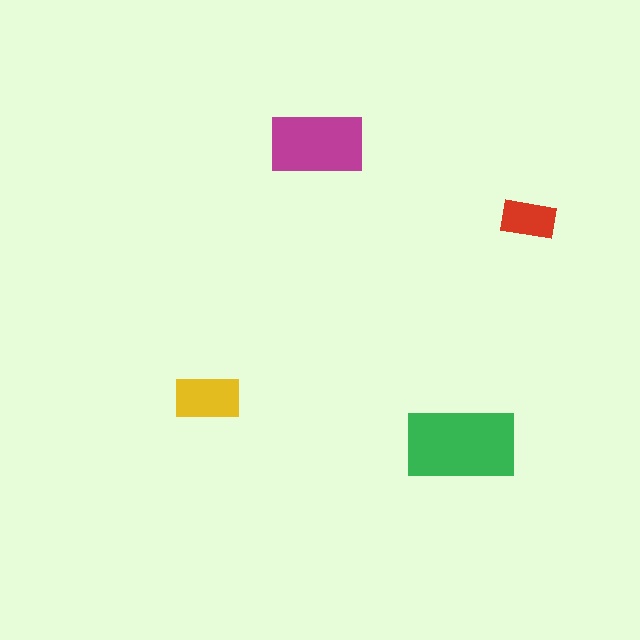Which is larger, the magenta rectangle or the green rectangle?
The green one.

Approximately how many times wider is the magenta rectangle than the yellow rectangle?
About 1.5 times wider.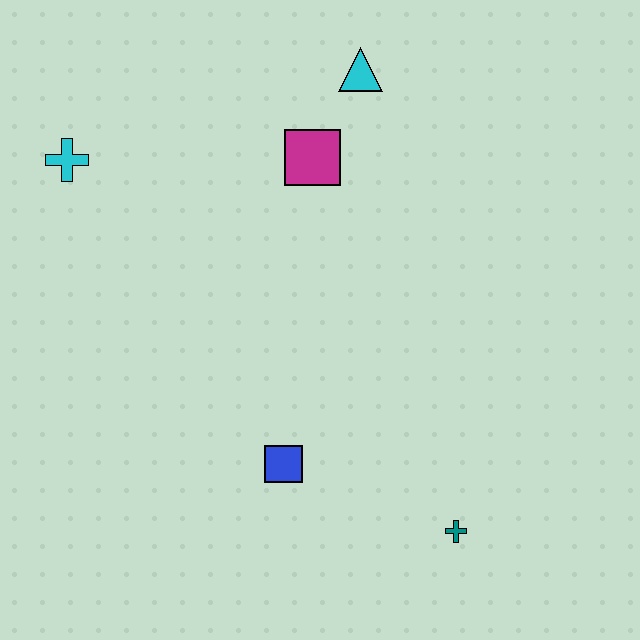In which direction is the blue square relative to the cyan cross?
The blue square is below the cyan cross.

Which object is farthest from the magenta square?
The teal cross is farthest from the magenta square.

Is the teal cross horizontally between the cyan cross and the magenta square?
No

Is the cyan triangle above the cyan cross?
Yes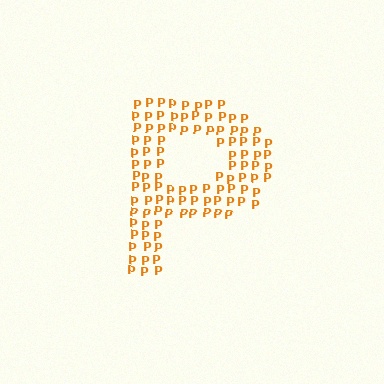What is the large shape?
The large shape is the letter P.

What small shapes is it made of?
It is made of small letter P's.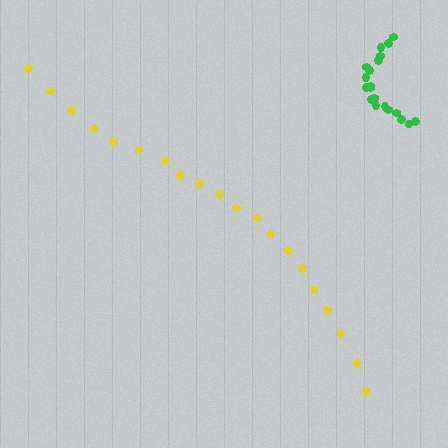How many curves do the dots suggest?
There are 2 distinct paths.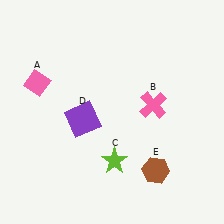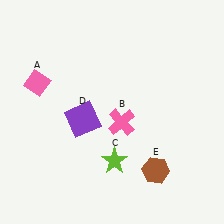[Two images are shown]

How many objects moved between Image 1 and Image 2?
1 object moved between the two images.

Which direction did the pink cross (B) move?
The pink cross (B) moved left.